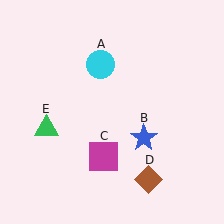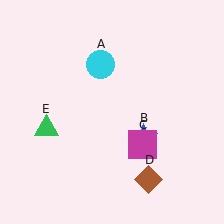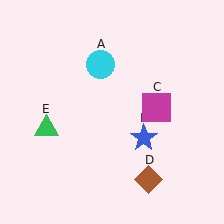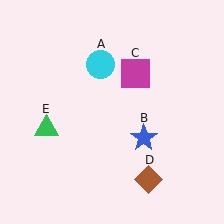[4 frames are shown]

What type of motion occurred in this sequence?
The magenta square (object C) rotated counterclockwise around the center of the scene.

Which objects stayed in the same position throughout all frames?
Cyan circle (object A) and blue star (object B) and brown diamond (object D) and green triangle (object E) remained stationary.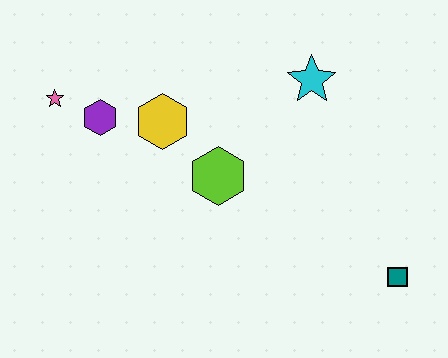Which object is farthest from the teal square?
The pink star is farthest from the teal square.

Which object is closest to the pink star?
The purple hexagon is closest to the pink star.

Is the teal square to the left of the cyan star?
No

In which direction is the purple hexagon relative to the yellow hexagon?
The purple hexagon is to the left of the yellow hexagon.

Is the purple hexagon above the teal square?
Yes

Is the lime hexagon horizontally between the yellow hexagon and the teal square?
Yes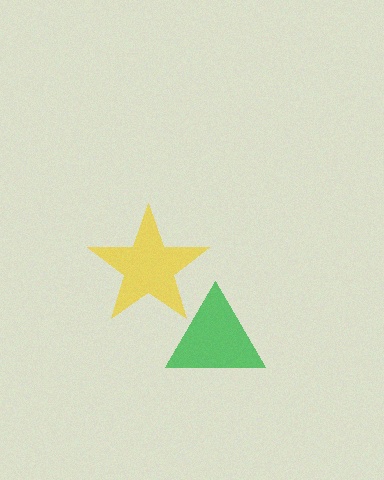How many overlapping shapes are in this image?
There are 2 overlapping shapes in the image.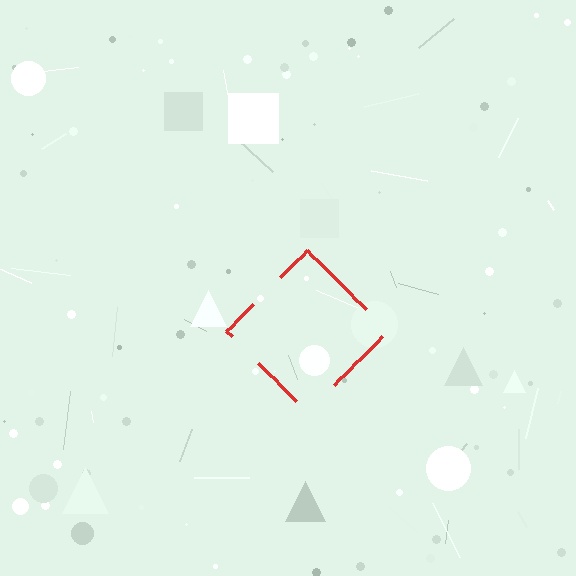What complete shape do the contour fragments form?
The contour fragments form a diamond.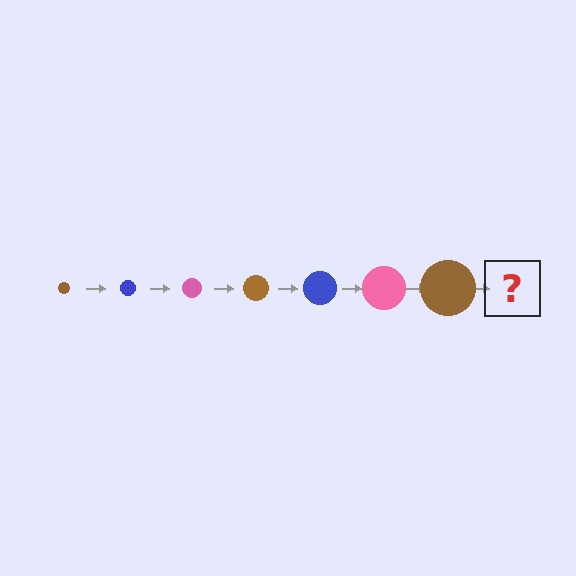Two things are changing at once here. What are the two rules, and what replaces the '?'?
The two rules are that the circle grows larger each step and the color cycles through brown, blue, and pink. The '?' should be a blue circle, larger than the previous one.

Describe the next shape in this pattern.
It should be a blue circle, larger than the previous one.